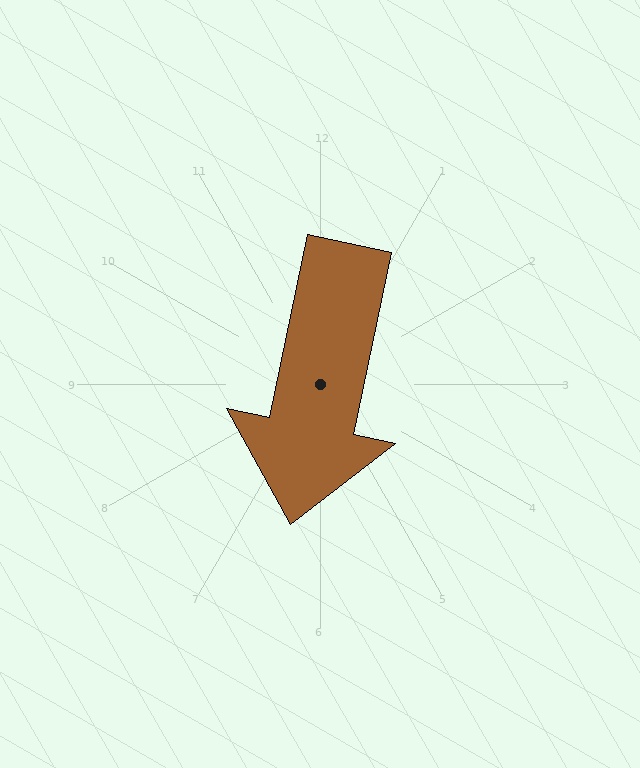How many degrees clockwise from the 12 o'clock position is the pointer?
Approximately 192 degrees.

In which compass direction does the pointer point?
South.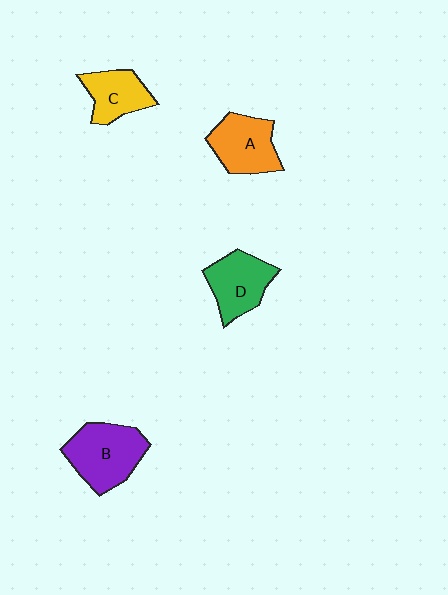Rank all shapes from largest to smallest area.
From largest to smallest: B (purple), A (orange), D (green), C (yellow).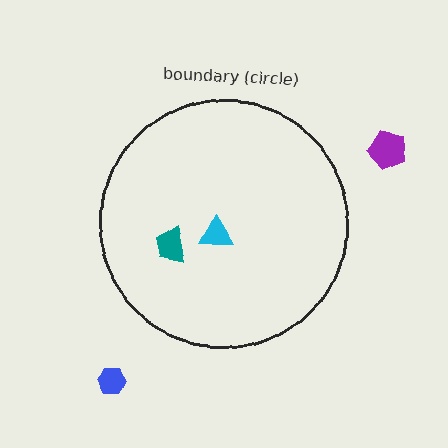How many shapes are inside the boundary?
2 inside, 2 outside.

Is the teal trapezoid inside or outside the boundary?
Inside.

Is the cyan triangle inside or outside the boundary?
Inside.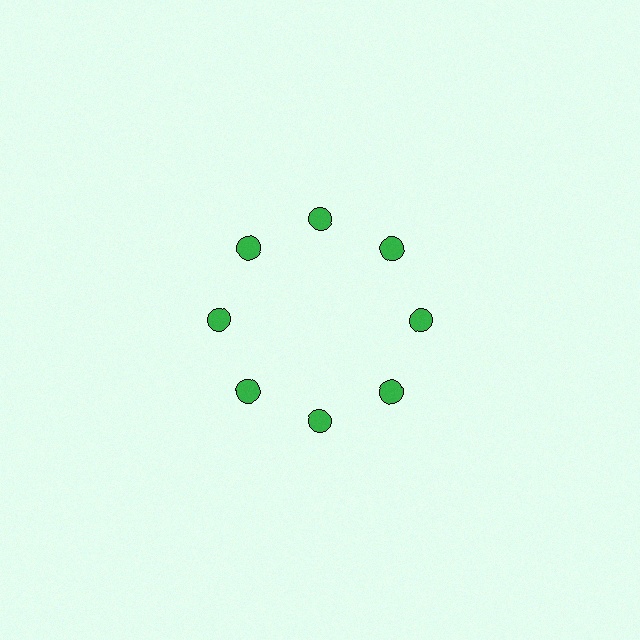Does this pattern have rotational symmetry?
Yes, this pattern has 8-fold rotational symmetry. It looks the same after rotating 45 degrees around the center.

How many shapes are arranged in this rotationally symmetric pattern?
There are 8 shapes, arranged in 8 groups of 1.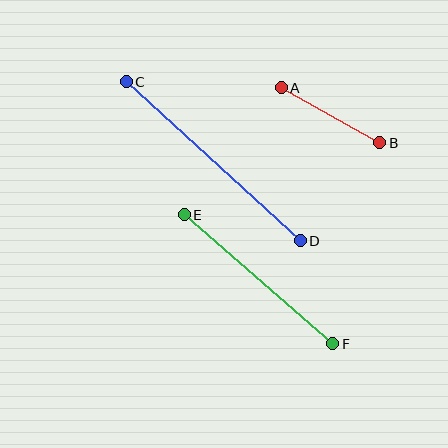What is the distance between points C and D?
The distance is approximately 235 pixels.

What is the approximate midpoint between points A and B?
The midpoint is at approximately (331, 115) pixels.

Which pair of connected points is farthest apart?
Points C and D are farthest apart.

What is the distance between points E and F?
The distance is approximately 197 pixels.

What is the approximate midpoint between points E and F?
The midpoint is at approximately (259, 279) pixels.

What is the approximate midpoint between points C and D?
The midpoint is at approximately (213, 161) pixels.